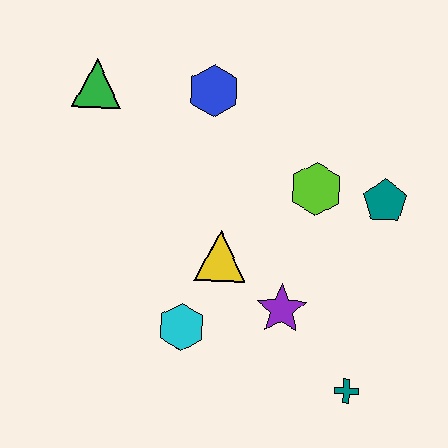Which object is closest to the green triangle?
The blue hexagon is closest to the green triangle.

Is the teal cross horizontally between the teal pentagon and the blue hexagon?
Yes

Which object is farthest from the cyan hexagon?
The green triangle is farthest from the cyan hexagon.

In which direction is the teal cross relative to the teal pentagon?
The teal cross is below the teal pentagon.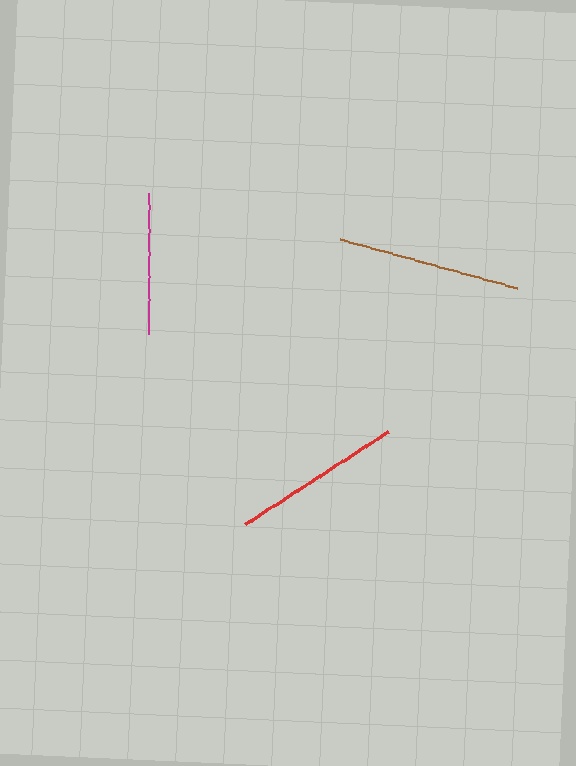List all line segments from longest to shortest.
From longest to shortest: brown, red, magenta.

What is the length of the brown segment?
The brown segment is approximately 184 pixels long.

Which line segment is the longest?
The brown line is the longest at approximately 184 pixels.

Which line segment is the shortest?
The magenta line is the shortest at approximately 141 pixels.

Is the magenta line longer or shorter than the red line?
The red line is longer than the magenta line.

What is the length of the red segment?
The red segment is approximately 171 pixels long.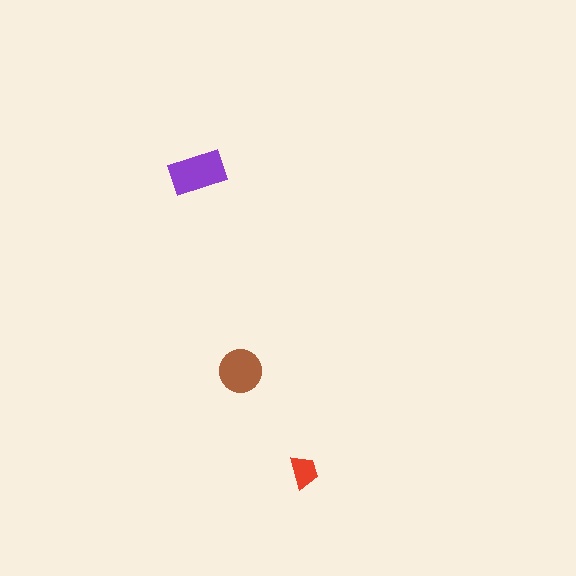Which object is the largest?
The purple rectangle.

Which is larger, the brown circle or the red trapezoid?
The brown circle.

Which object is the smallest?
The red trapezoid.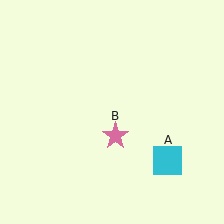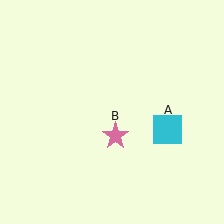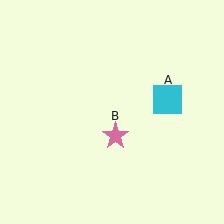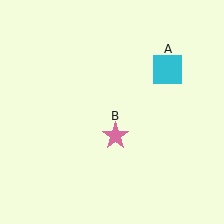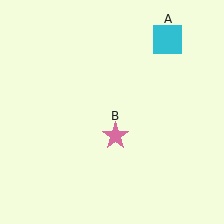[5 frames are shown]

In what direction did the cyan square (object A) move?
The cyan square (object A) moved up.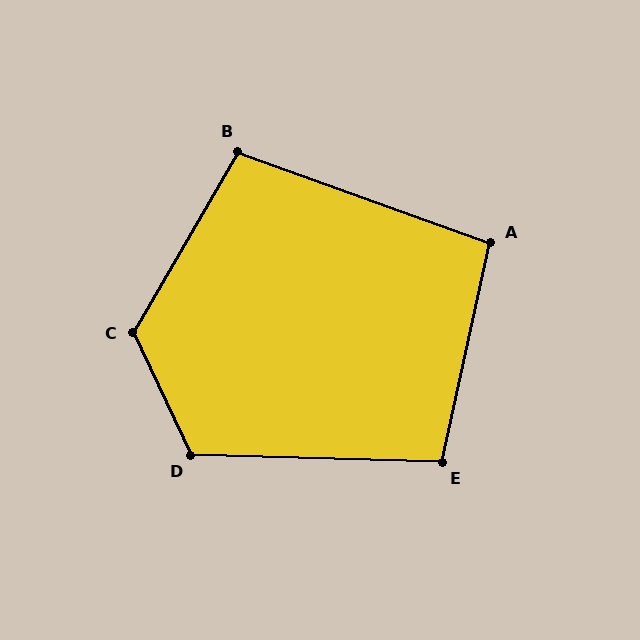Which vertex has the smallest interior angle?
A, at approximately 97 degrees.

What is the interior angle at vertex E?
Approximately 101 degrees (obtuse).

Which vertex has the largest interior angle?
C, at approximately 125 degrees.